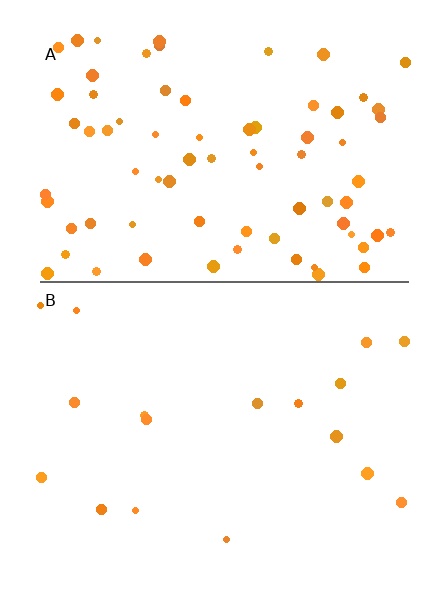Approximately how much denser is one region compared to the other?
Approximately 4.3× — region A over region B.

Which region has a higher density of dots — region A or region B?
A (the top).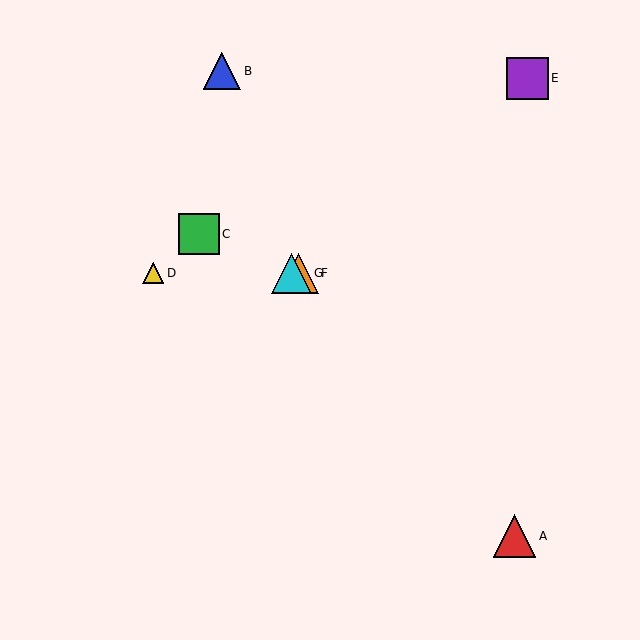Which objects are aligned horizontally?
Objects D, F, G are aligned horizontally.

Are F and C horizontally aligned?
No, F is at y≈273 and C is at y≈234.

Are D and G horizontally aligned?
Yes, both are at y≈273.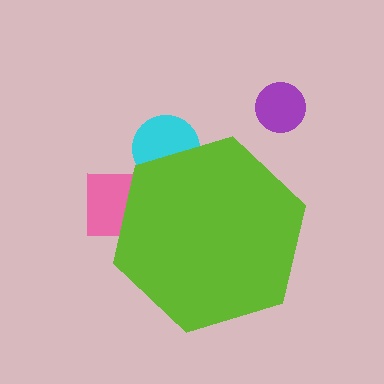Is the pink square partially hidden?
Yes, the pink square is partially hidden behind the lime hexagon.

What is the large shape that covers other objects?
A lime hexagon.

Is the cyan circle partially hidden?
Yes, the cyan circle is partially hidden behind the lime hexagon.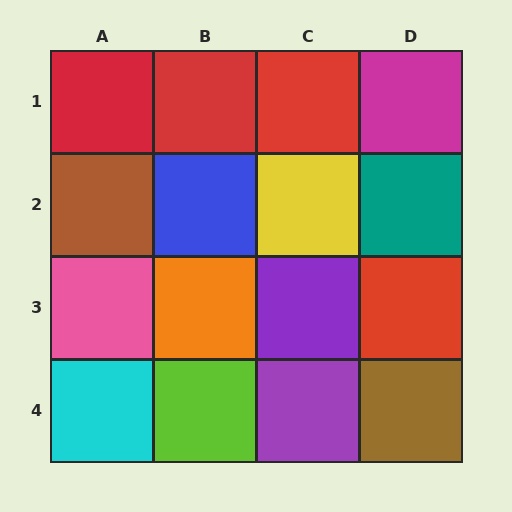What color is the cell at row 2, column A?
Brown.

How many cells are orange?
1 cell is orange.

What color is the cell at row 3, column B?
Orange.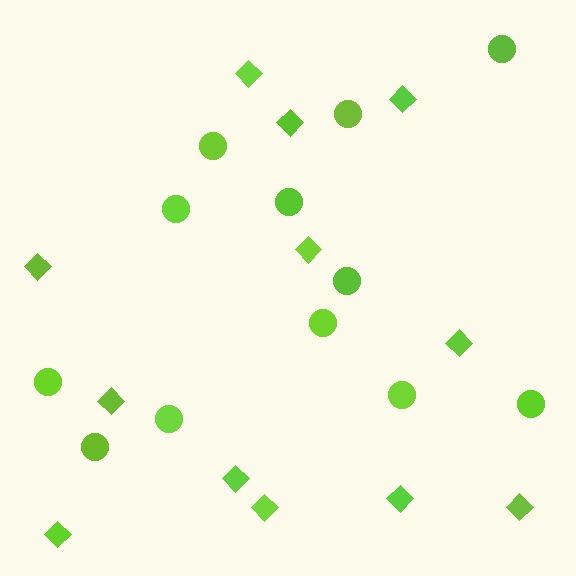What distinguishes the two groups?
There are 2 groups: one group of circles (12) and one group of diamonds (12).